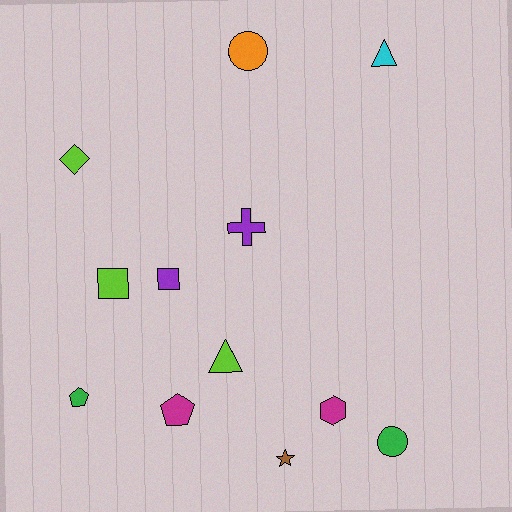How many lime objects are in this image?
There are 3 lime objects.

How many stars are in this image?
There is 1 star.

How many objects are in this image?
There are 12 objects.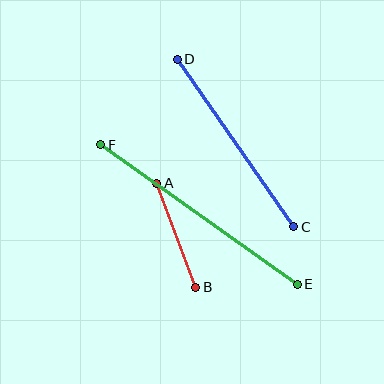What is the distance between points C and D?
The distance is approximately 204 pixels.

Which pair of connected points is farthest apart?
Points E and F are farthest apart.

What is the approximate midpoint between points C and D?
The midpoint is at approximately (235, 143) pixels.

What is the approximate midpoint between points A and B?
The midpoint is at approximately (176, 235) pixels.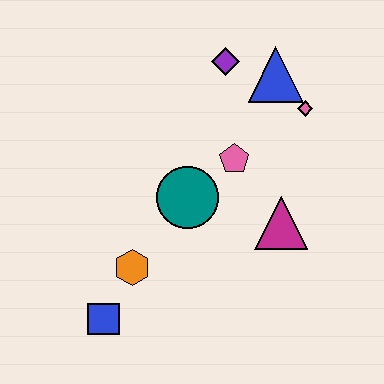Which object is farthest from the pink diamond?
The blue square is farthest from the pink diamond.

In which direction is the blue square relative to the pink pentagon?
The blue square is below the pink pentagon.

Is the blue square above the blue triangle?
No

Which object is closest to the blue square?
The orange hexagon is closest to the blue square.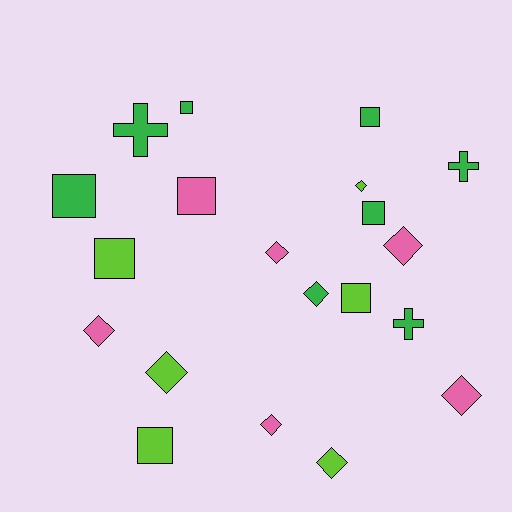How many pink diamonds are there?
There are 5 pink diamonds.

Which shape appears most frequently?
Diamond, with 9 objects.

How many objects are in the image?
There are 20 objects.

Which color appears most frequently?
Green, with 8 objects.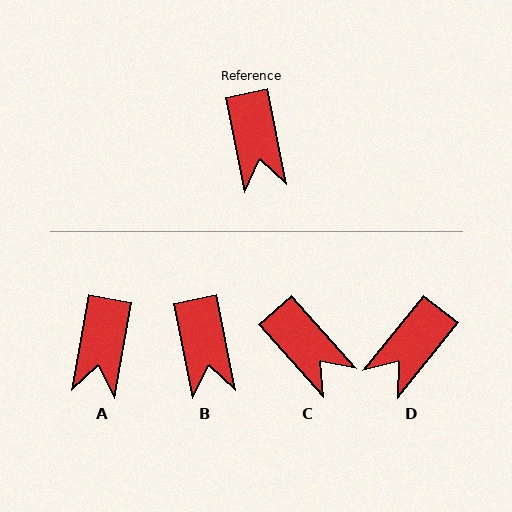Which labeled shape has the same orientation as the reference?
B.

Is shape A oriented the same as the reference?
No, it is off by about 22 degrees.